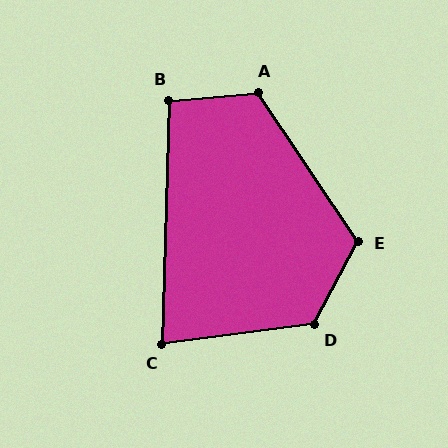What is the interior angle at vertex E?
Approximately 118 degrees (obtuse).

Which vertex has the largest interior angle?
D, at approximately 125 degrees.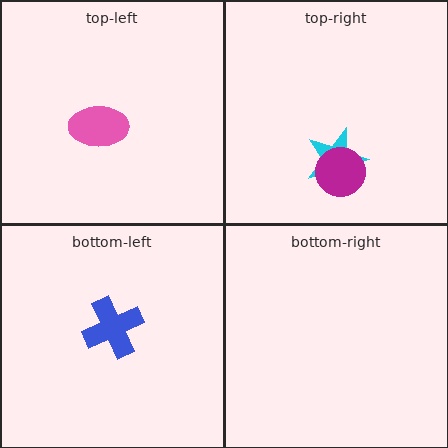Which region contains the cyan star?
The top-right region.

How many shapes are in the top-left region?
1.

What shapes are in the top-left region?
The pink ellipse.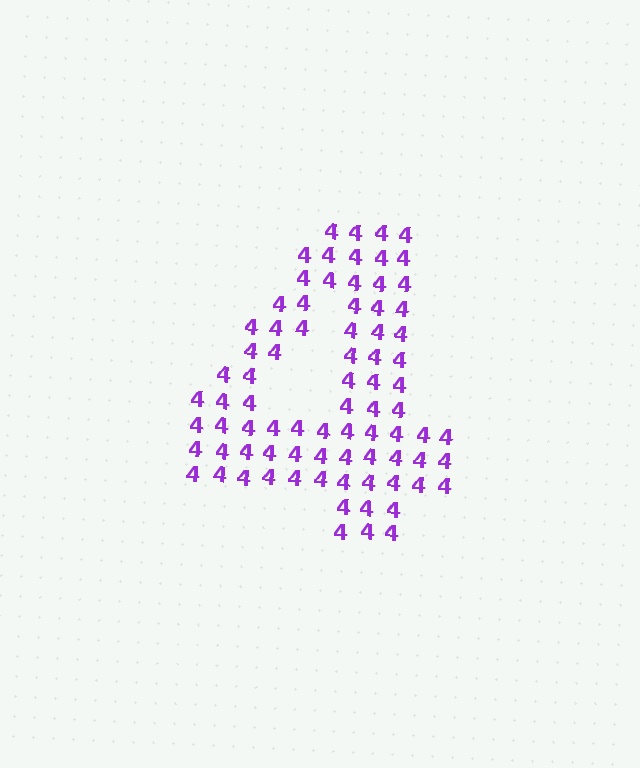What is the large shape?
The large shape is the digit 4.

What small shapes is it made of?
It is made of small digit 4's.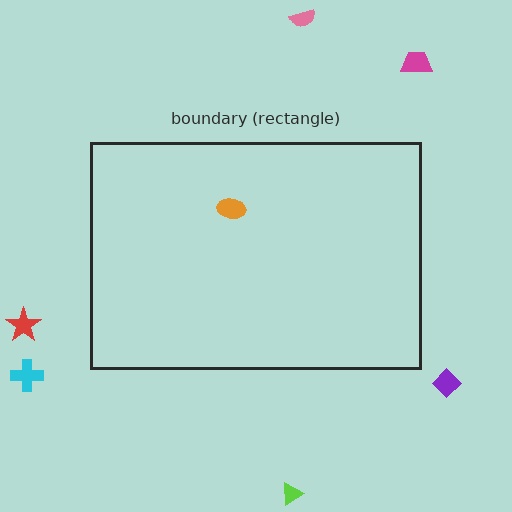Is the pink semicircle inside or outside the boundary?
Outside.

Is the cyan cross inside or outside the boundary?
Outside.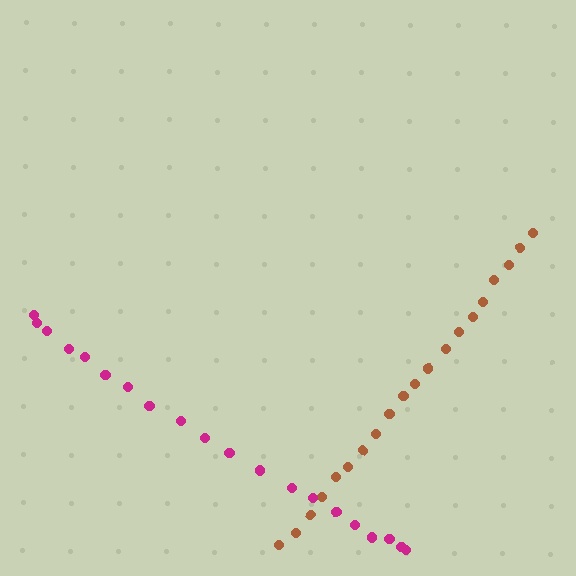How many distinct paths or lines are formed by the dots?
There are 2 distinct paths.